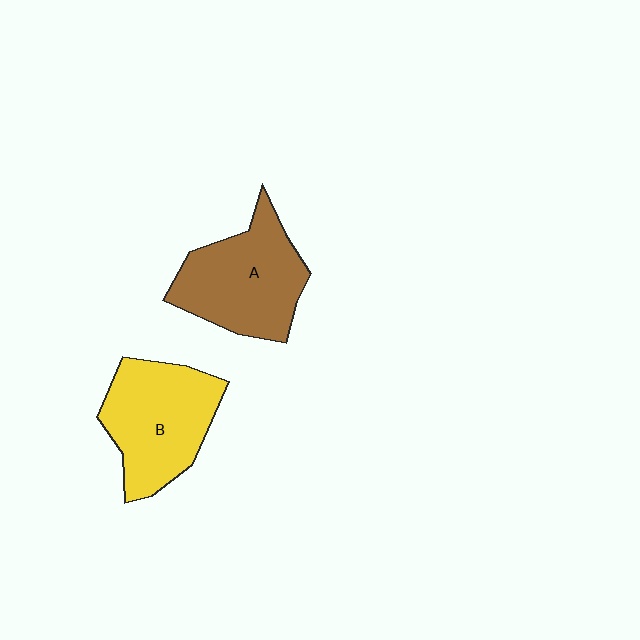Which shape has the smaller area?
Shape B (yellow).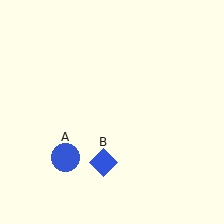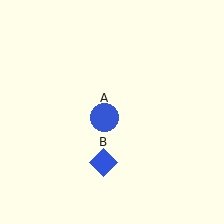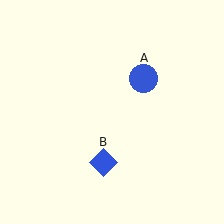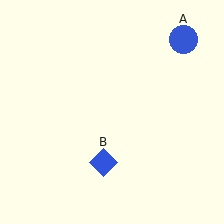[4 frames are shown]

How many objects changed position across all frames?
1 object changed position: blue circle (object A).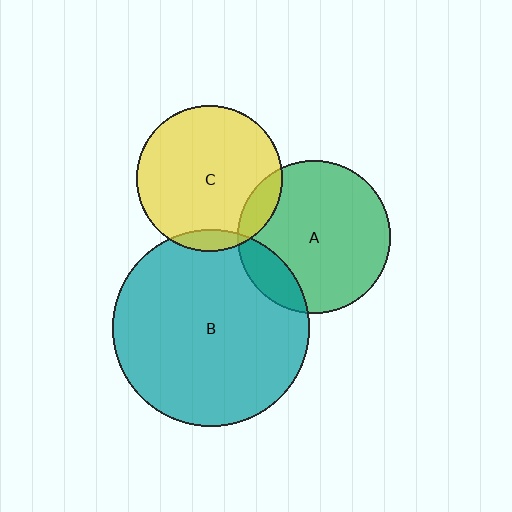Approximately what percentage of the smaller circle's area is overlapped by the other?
Approximately 10%.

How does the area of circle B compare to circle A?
Approximately 1.7 times.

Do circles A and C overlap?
Yes.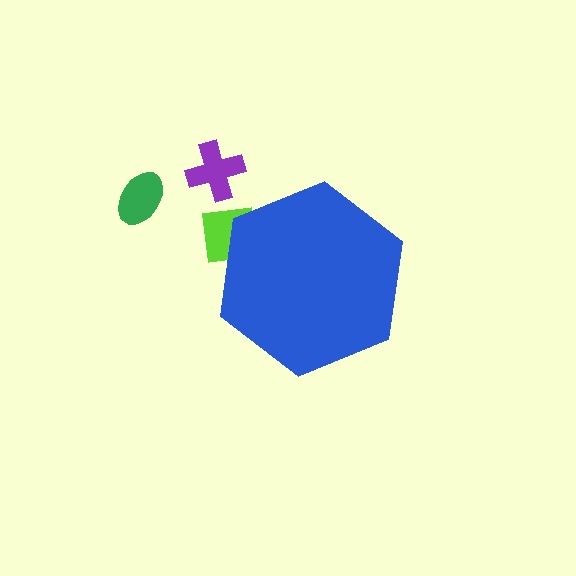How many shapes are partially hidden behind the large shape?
1 shape is partially hidden.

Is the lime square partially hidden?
Yes, the lime square is partially hidden behind the blue hexagon.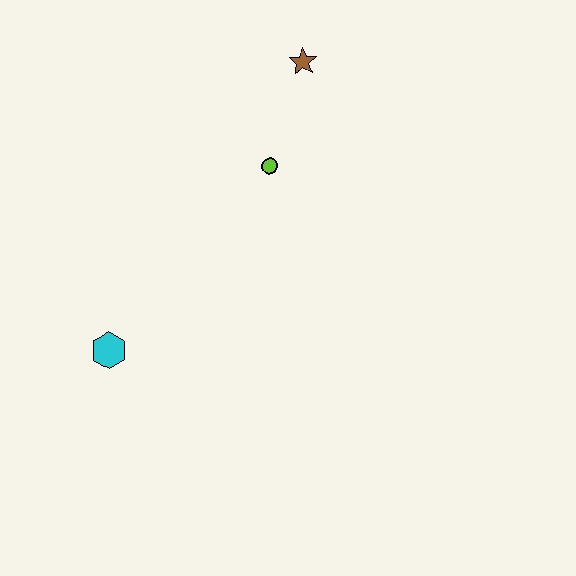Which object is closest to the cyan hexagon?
The lime circle is closest to the cyan hexagon.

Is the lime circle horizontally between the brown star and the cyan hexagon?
Yes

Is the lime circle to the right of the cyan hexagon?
Yes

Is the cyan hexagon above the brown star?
No